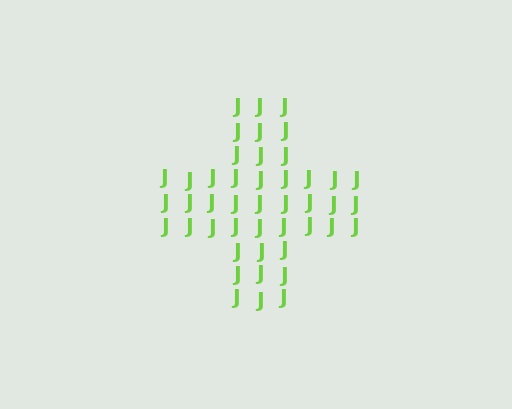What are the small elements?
The small elements are letter J's.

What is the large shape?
The large shape is a cross.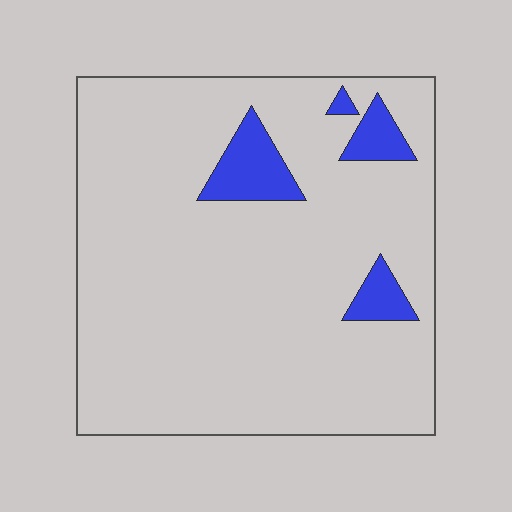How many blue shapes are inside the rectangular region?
4.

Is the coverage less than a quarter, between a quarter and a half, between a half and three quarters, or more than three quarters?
Less than a quarter.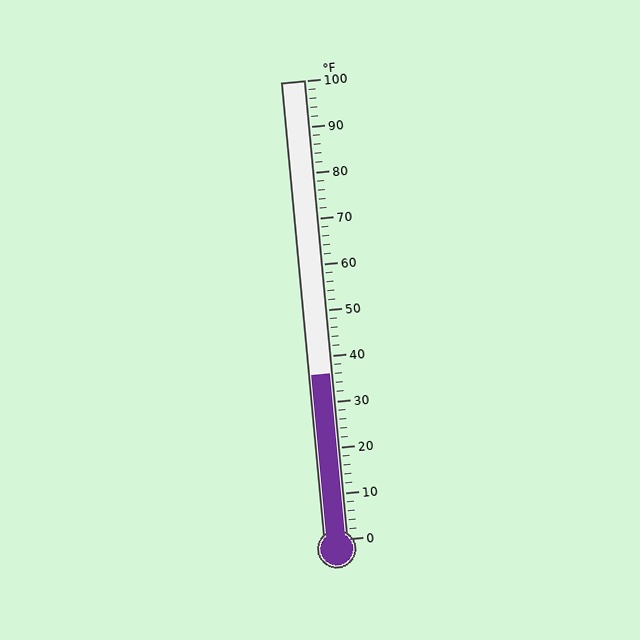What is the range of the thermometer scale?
The thermometer scale ranges from 0°F to 100°F.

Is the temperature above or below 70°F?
The temperature is below 70°F.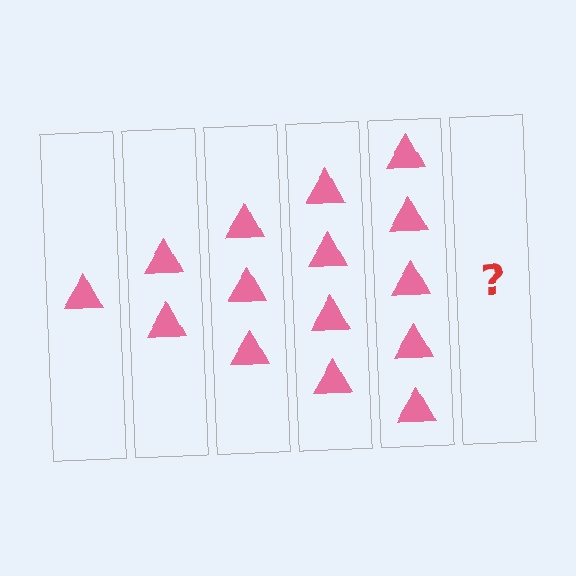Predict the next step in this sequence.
The next step is 6 triangles.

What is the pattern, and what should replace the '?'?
The pattern is that each step adds one more triangle. The '?' should be 6 triangles.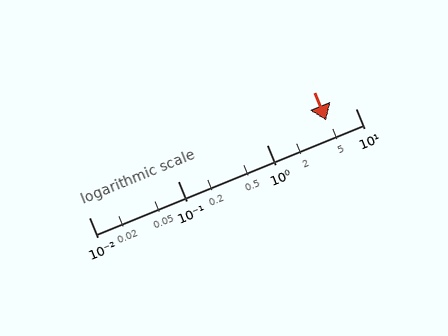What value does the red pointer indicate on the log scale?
The pointer indicates approximately 4.7.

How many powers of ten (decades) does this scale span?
The scale spans 3 decades, from 0.01 to 10.